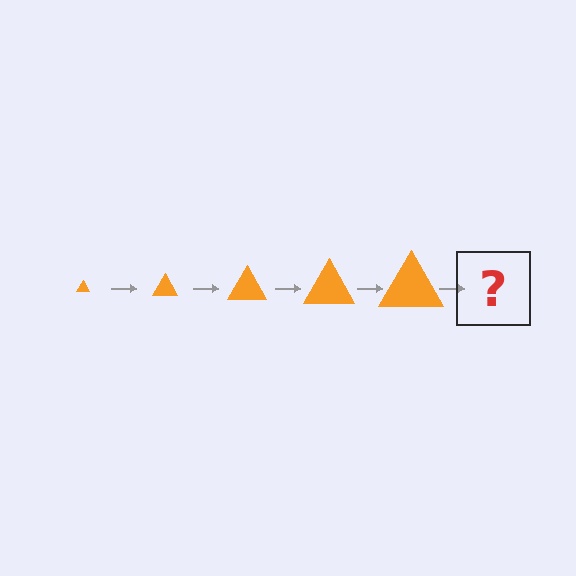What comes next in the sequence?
The next element should be an orange triangle, larger than the previous one.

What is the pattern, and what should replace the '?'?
The pattern is that the triangle gets progressively larger each step. The '?' should be an orange triangle, larger than the previous one.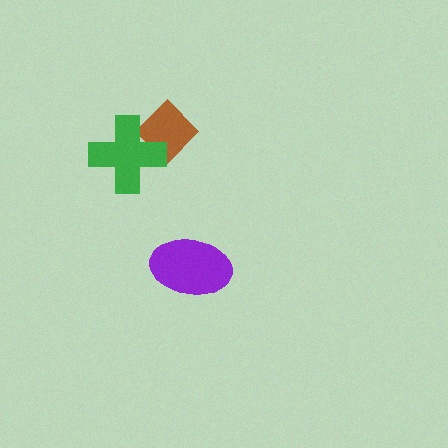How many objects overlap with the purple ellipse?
0 objects overlap with the purple ellipse.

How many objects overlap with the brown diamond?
1 object overlaps with the brown diamond.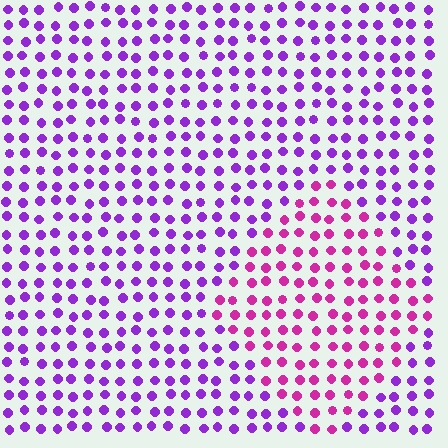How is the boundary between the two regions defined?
The boundary is defined purely by a slight shift in hue (about 39 degrees). Spacing, size, and orientation are identical on both sides.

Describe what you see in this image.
The image is filled with small purple elements in a uniform arrangement. A diamond-shaped region is visible where the elements are tinted to a slightly different hue, forming a subtle color boundary.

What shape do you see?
I see a diamond.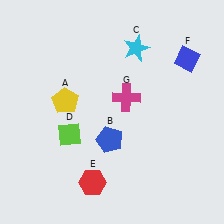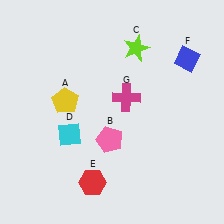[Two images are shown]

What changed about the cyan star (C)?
In Image 1, C is cyan. In Image 2, it changed to lime.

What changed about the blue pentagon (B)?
In Image 1, B is blue. In Image 2, it changed to pink.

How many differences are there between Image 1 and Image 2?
There are 3 differences between the two images.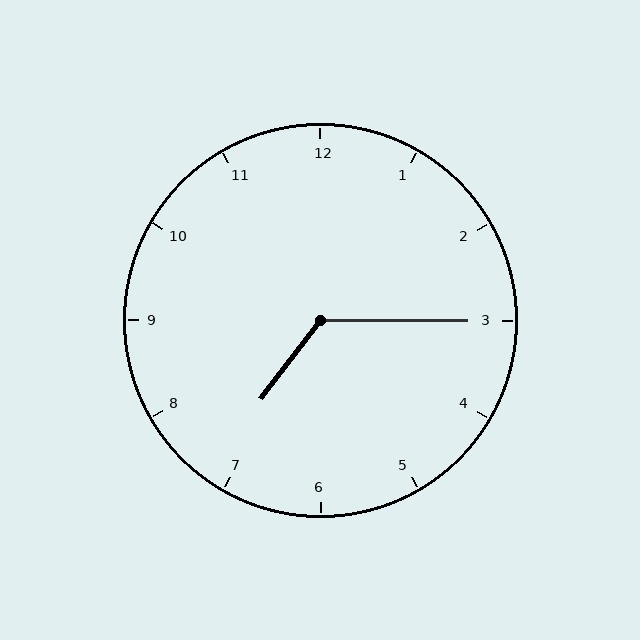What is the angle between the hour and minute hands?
Approximately 128 degrees.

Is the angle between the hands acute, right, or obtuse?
It is obtuse.